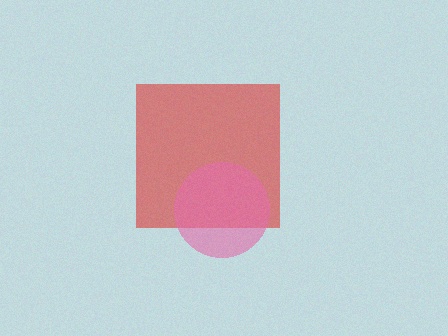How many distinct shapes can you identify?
There are 2 distinct shapes: a red square, a pink circle.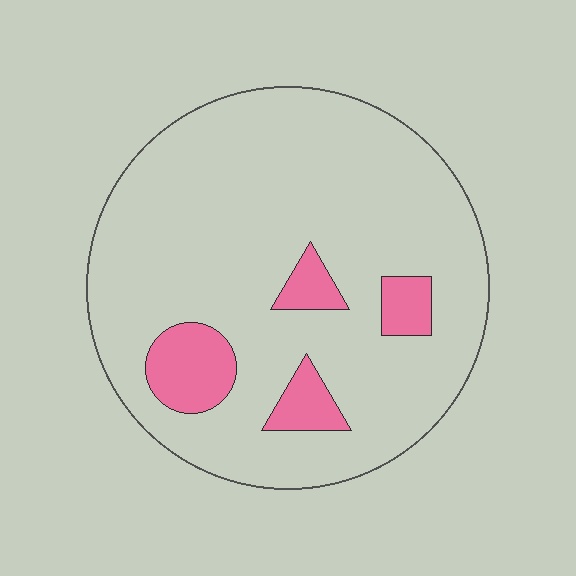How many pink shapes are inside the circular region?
4.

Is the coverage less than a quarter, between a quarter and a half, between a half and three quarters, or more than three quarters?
Less than a quarter.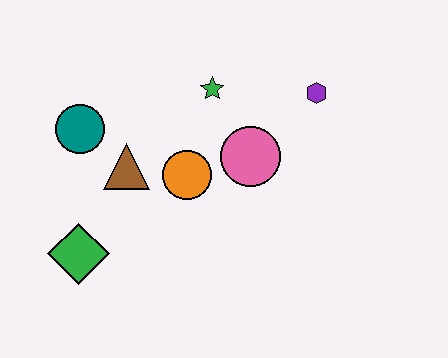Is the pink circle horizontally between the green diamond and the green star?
No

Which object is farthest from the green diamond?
The purple hexagon is farthest from the green diamond.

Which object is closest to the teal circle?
The brown triangle is closest to the teal circle.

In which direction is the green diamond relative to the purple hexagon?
The green diamond is to the left of the purple hexagon.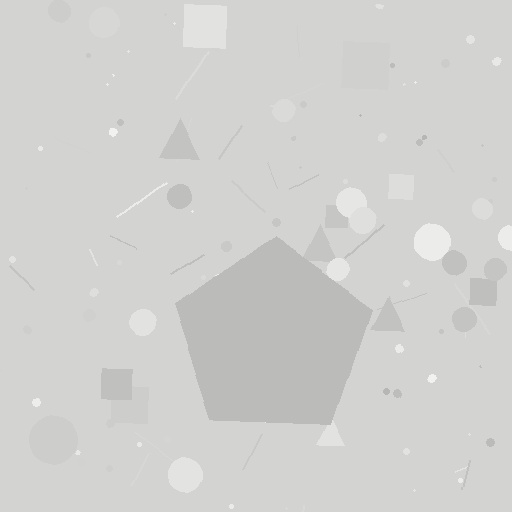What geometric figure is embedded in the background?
A pentagon is embedded in the background.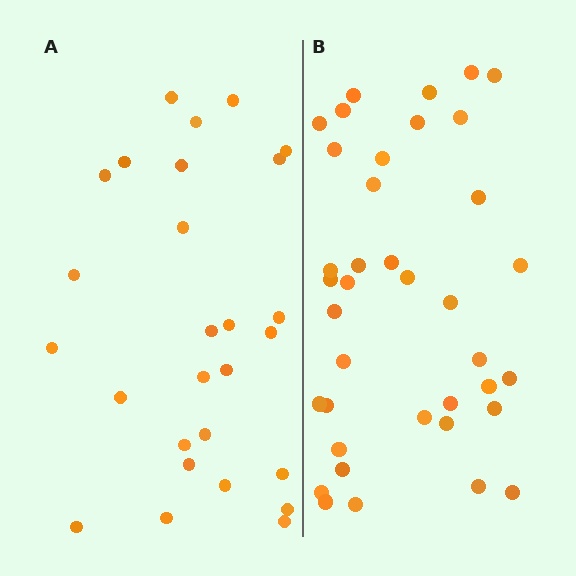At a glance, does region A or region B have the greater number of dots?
Region B (the right region) has more dots.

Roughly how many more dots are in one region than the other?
Region B has roughly 12 or so more dots than region A.